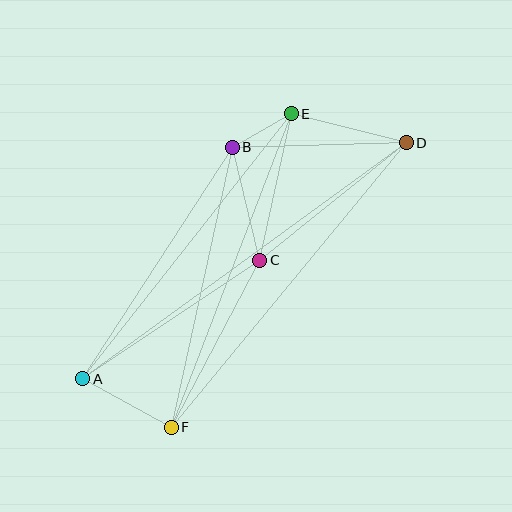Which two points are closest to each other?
Points B and E are closest to each other.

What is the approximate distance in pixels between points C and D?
The distance between C and D is approximately 188 pixels.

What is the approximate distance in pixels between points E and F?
The distance between E and F is approximately 336 pixels.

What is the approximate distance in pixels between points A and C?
The distance between A and C is approximately 213 pixels.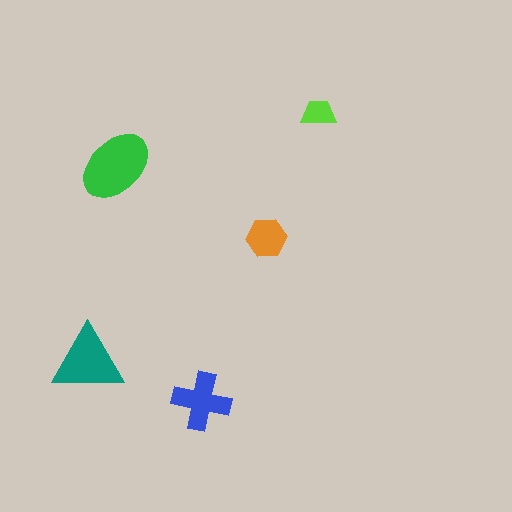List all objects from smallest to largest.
The lime trapezoid, the orange hexagon, the blue cross, the teal triangle, the green ellipse.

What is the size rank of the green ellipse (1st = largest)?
1st.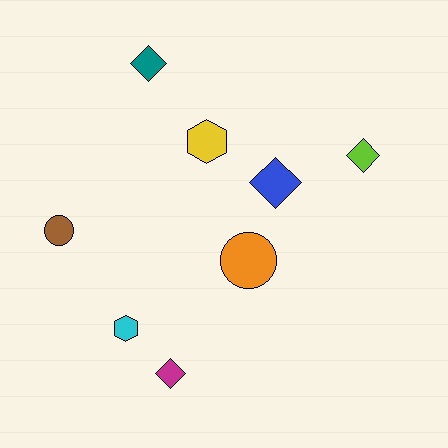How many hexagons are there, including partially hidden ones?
There are 2 hexagons.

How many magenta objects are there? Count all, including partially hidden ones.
There is 1 magenta object.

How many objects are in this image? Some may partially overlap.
There are 8 objects.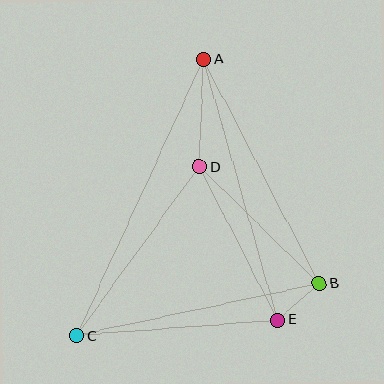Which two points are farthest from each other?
Points A and C are farthest from each other.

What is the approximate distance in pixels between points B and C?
The distance between B and C is approximately 247 pixels.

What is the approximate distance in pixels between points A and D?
The distance between A and D is approximately 108 pixels.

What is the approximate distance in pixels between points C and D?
The distance between C and D is approximately 209 pixels.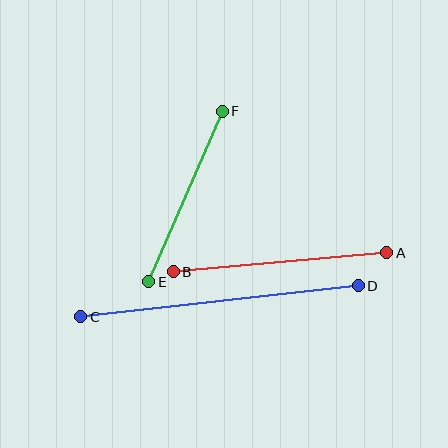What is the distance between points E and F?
The distance is approximately 186 pixels.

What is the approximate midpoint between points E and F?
The midpoint is at approximately (185, 197) pixels.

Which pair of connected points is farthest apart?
Points C and D are farthest apart.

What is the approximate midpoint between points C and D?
The midpoint is at approximately (220, 301) pixels.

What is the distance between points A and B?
The distance is approximately 214 pixels.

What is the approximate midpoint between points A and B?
The midpoint is at approximately (280, 262) pixels.